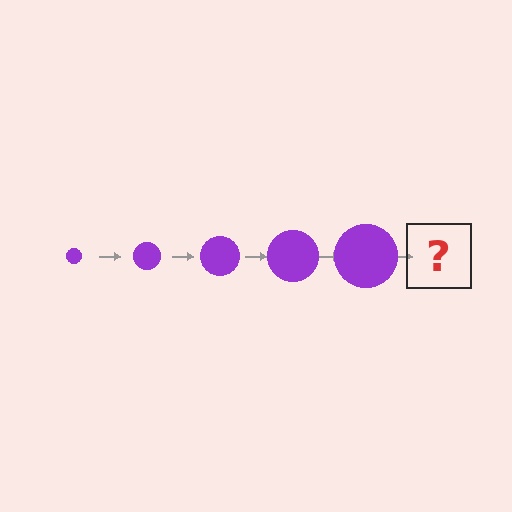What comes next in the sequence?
The next element should be a purple circle, larger than the previous one.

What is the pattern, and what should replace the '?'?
The pattern is that the circle gets progressively larger each step. The '?' should be a purple circle, larger than the previous one.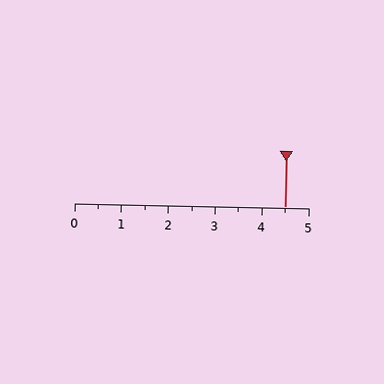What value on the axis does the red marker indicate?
The marker indicates approximately 4.5.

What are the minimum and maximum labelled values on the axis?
The axis runs from 0 to 5.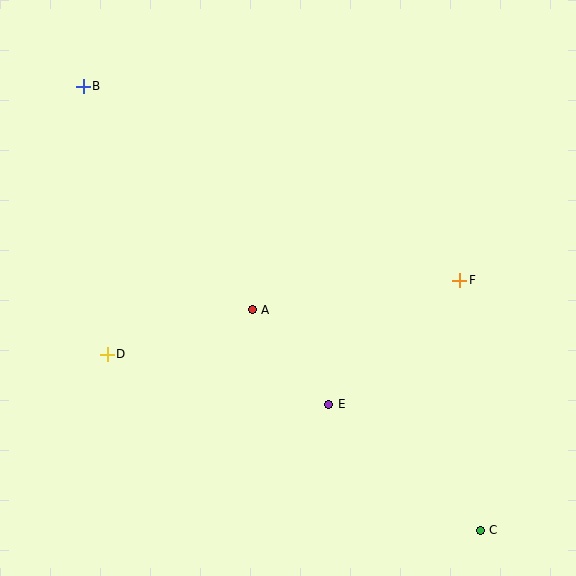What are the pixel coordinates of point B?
Point B is at (83, 86).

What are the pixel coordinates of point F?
Point F is at (460, 280).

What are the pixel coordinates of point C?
Point C is at (480, 530).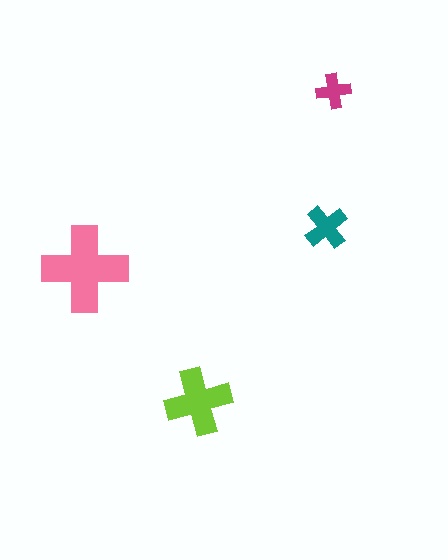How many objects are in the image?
There are 4 objects in the image.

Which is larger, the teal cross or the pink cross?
The pink one.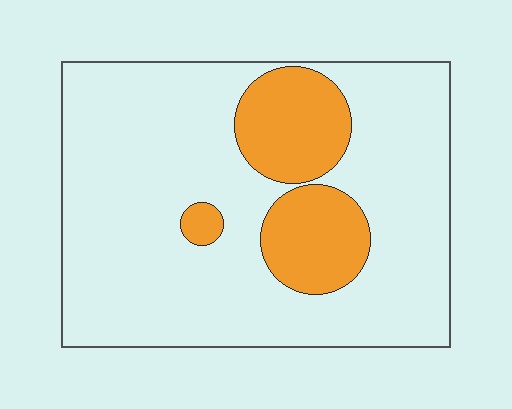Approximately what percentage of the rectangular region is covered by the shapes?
Approximately 20%.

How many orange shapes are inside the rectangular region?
3.